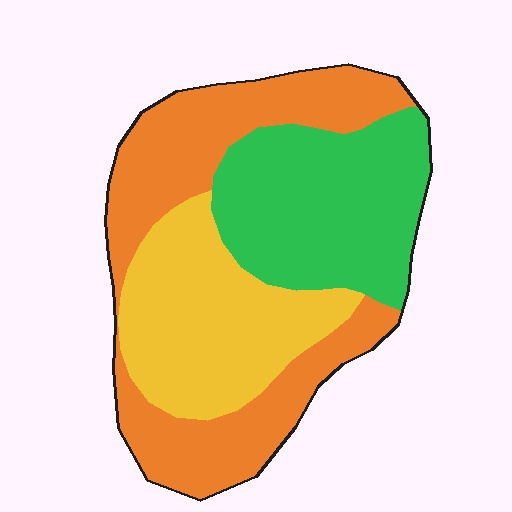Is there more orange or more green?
Orange.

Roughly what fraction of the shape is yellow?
Yellow covers around 30% of the shape.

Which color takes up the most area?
Orange, at roughly 40%.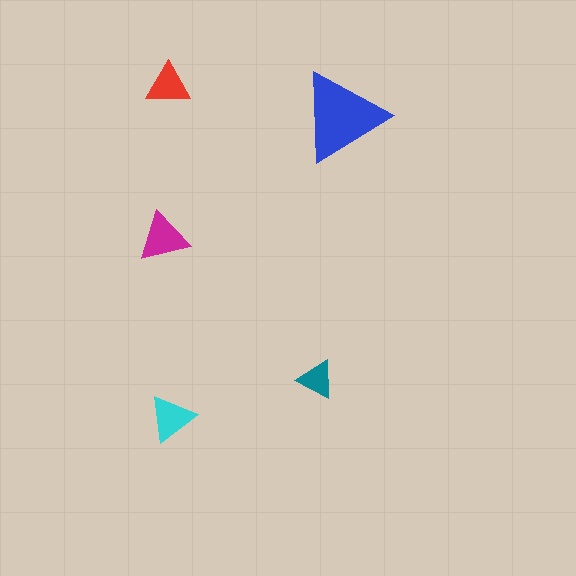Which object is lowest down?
The cyan triangle is bottommost.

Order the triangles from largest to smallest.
the blue one, the magenta one, the cyan one, the red one, the teal one.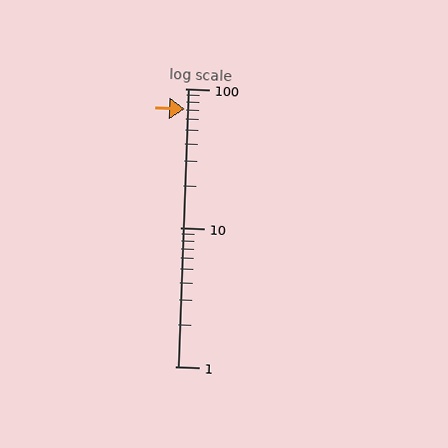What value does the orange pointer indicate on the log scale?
The pointer indicates approximately 71.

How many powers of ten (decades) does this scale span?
The scale spans 2 decades, from 1 to 100.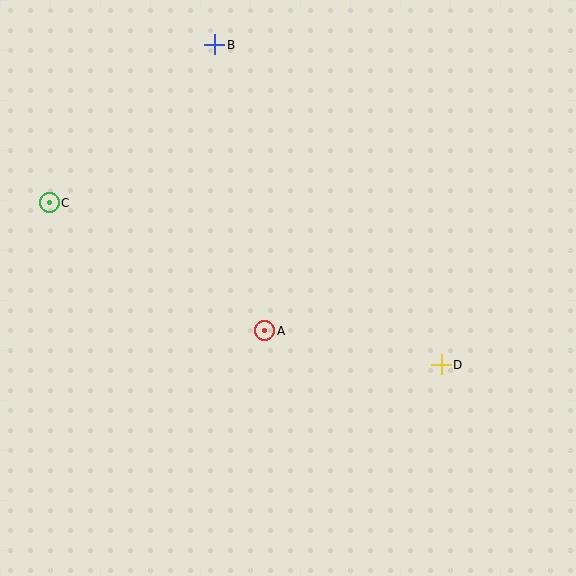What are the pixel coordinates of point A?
Point A is at (265, 331).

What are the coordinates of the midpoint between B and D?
The midpoint between B and D is at (328, 205).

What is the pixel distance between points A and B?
The distance between A and B is 291 pixels.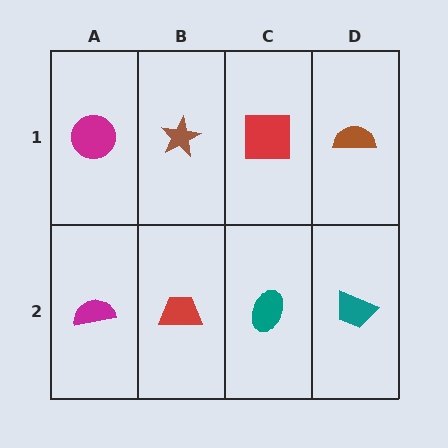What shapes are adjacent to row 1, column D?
A teal trapezoid (row 2, column D), a red square (row 1, column C).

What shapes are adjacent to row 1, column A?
A magenta semicircle (row 2, column A), a brown star (row 1, column B).